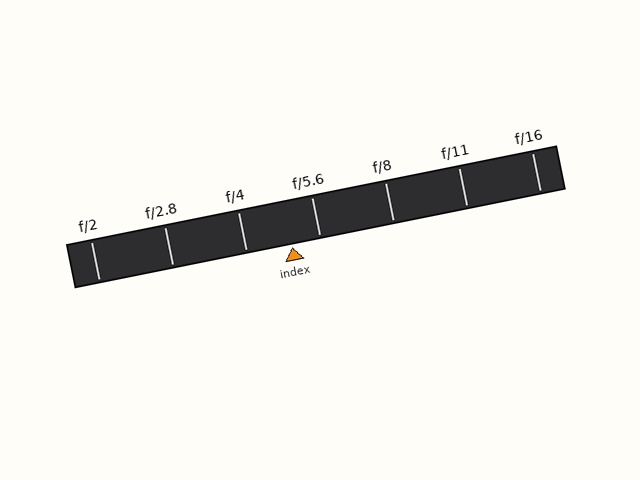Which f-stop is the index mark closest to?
The index mark is closest to f/5.6.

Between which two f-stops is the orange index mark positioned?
The index mark is between f/4 and f/5.6.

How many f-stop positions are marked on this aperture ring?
There are 7 f-stop positions marked.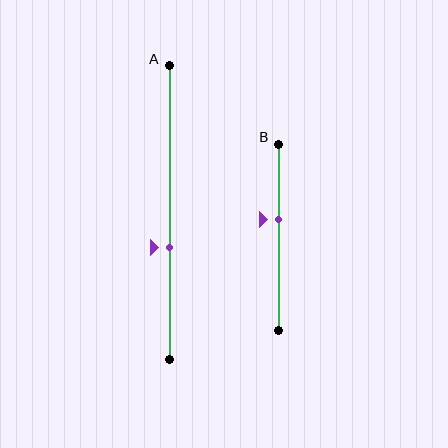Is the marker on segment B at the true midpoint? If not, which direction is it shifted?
No, the marker on segment B is shifted upward by about 10% of the segment length.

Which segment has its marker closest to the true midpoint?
Segment B has its marker closest to the true midpoint.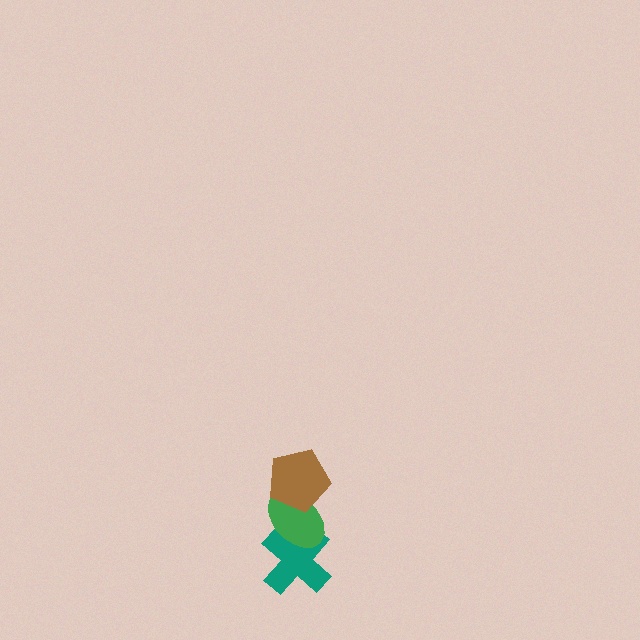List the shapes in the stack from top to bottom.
From top to bottom: the brown pentagon, the green ellipse, the teal cross.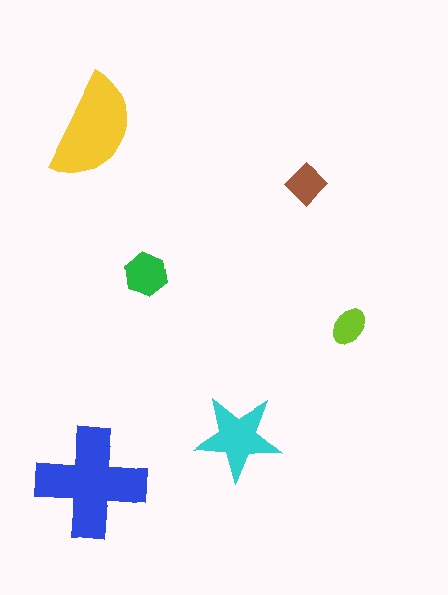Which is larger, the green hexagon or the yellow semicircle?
The yellow semicircle.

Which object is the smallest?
The lime ellipse.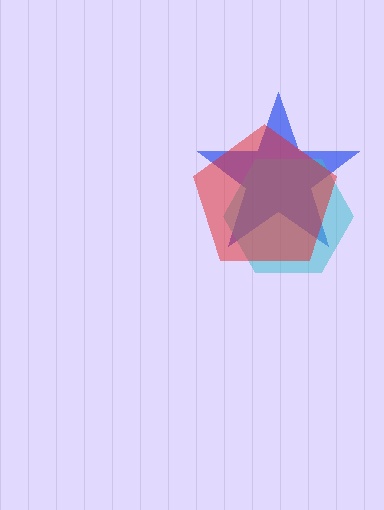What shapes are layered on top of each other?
The layered shapes are: a blue star, a cyan hexagon, a red pentagon.